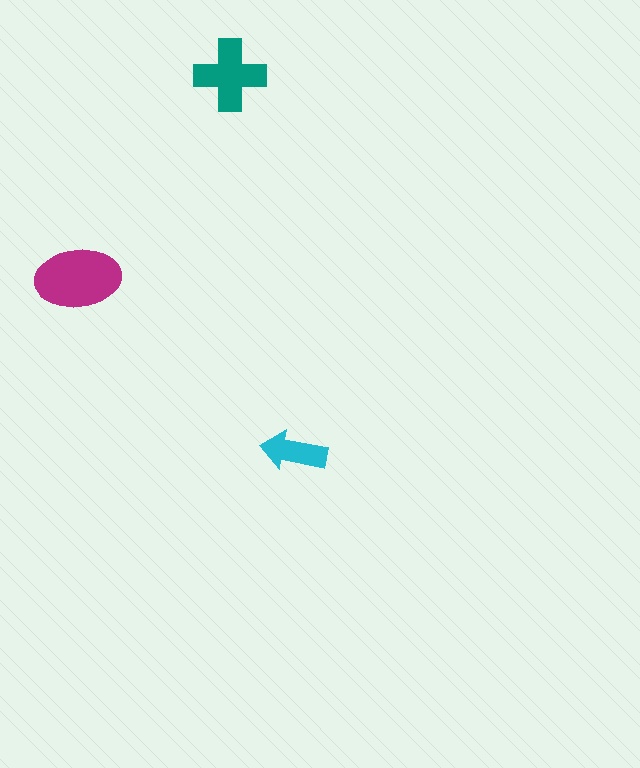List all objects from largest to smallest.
The magenta ellipse, the teal cross, the cyan arrow.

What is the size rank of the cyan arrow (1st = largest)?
3rd.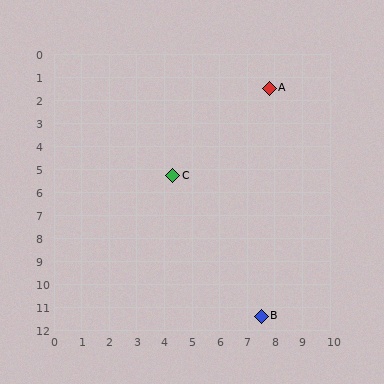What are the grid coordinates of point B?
Point B is at approximately (7.5, 11.4).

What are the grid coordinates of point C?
Point C is at approximately (4.3, 5.3).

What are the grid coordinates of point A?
Point A is at approximately (7.8, 1.5).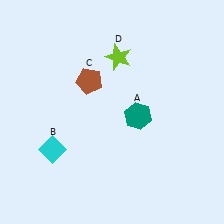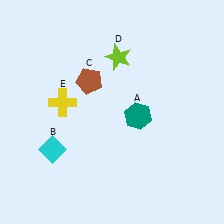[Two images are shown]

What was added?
A yellow cross (E) was added in Image 2.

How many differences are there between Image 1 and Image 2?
There is 1 difference between the two images.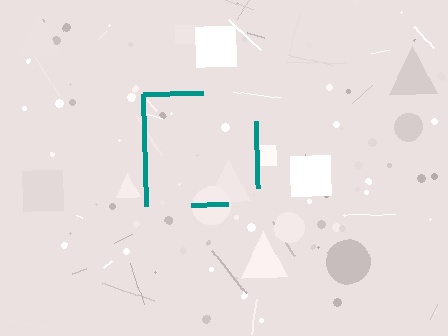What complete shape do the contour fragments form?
The contour fragments form a square.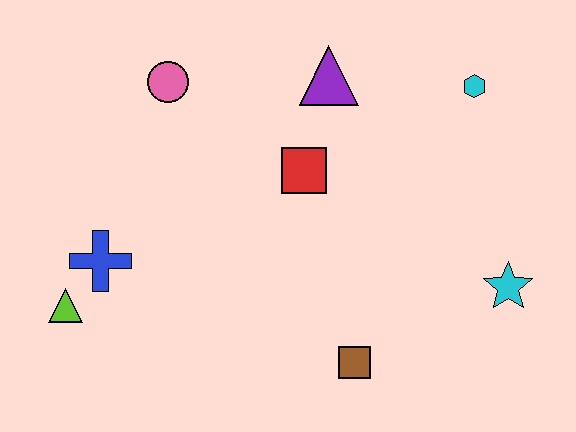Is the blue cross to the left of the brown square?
Yes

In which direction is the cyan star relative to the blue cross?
The cyan star is to the right of the blue cross.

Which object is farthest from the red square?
The lime triangle is farthest from the red square.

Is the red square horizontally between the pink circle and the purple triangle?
Yes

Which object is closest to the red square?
The purple triangle is closest to the red square.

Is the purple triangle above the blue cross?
Yes